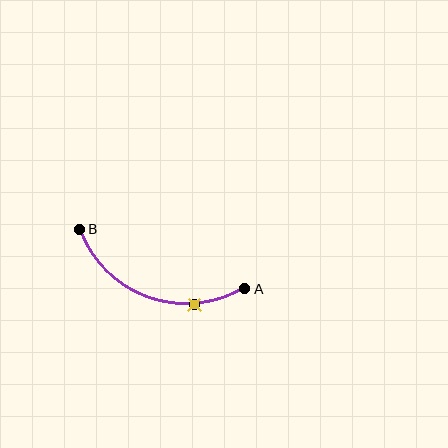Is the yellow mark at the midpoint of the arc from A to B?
No. The yellow mark lies on the arc but is closer to endpoint A. The arc midpoint would be at the point on the curve equidistant along the arc from both A and B.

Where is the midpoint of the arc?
The arc midpoint is the point on the curve farthest from the straight line joining A and B. It sits below that line.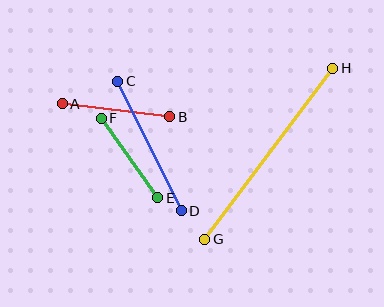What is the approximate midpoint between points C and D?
The midpoint is at approximately (149, 146) pixels.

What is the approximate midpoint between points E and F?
The midpoint is at approximately (129, 158) pixels.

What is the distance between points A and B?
The distance is approximately 108 pixels.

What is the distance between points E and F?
The distance is approximately 97 pixels.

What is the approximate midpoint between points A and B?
The midpoint is at approximately (116, 110) pixels.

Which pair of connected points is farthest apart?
Points G and H are farthest apart.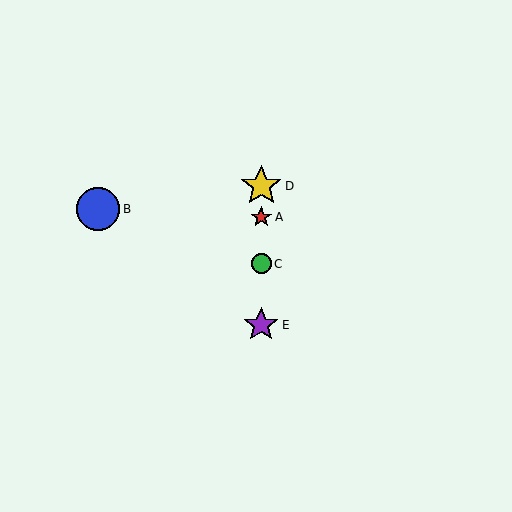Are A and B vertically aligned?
No, A is at x≈261 and B is at x≈98.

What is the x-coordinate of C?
Object C is at x≈261.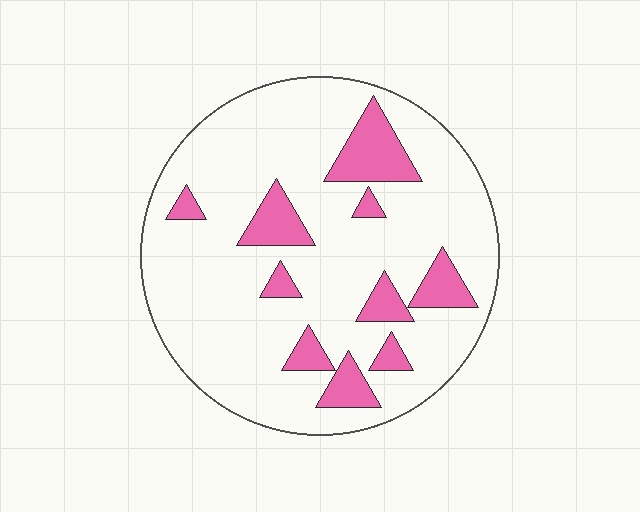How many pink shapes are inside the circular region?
10.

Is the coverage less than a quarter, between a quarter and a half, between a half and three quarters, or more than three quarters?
Less than a quarter.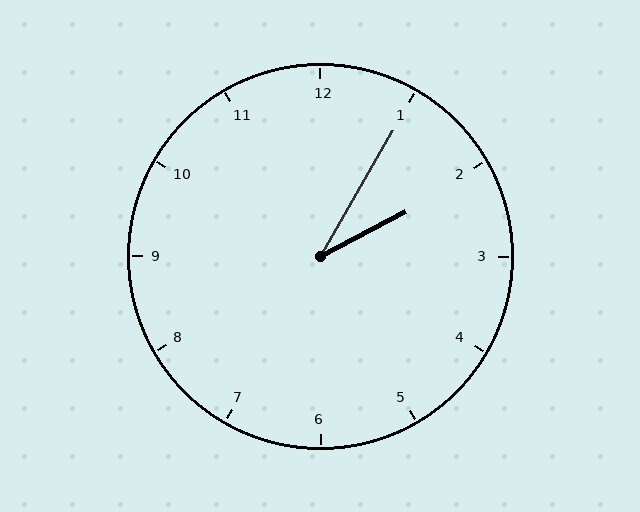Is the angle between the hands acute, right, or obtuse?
It is acute.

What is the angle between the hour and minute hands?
Approximately 32 degrees.